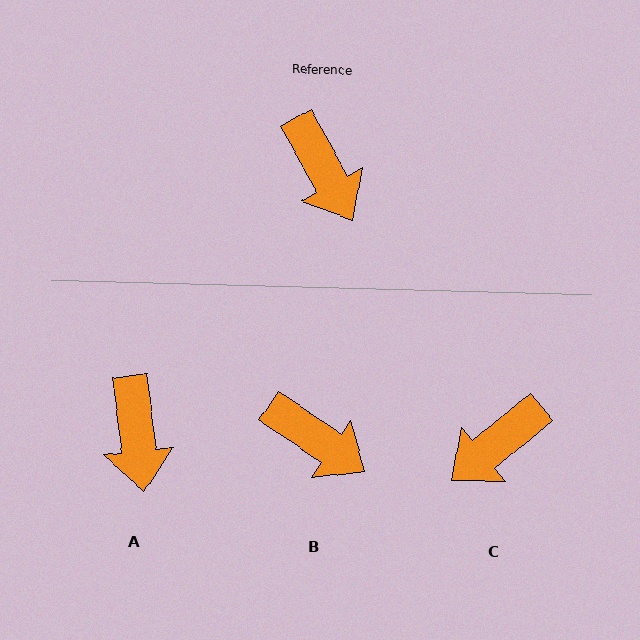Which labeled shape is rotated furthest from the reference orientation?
C, about 79 degrees away.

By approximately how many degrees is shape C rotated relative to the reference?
Approximately 79 degrees clockwise.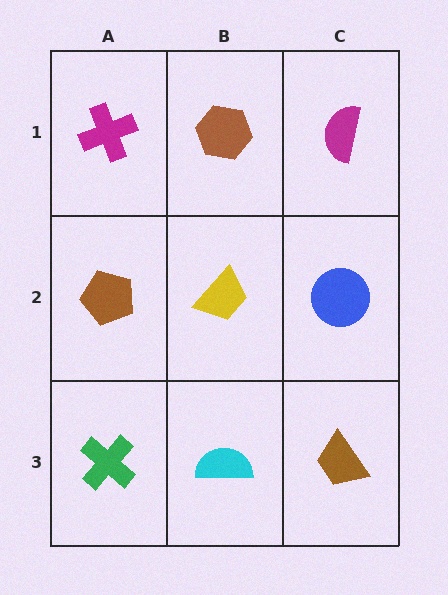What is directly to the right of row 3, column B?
A brown trapezoid.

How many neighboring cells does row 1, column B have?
3.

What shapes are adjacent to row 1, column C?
A blue circle (row 2, column C), a brown hexagon (row 1, column B).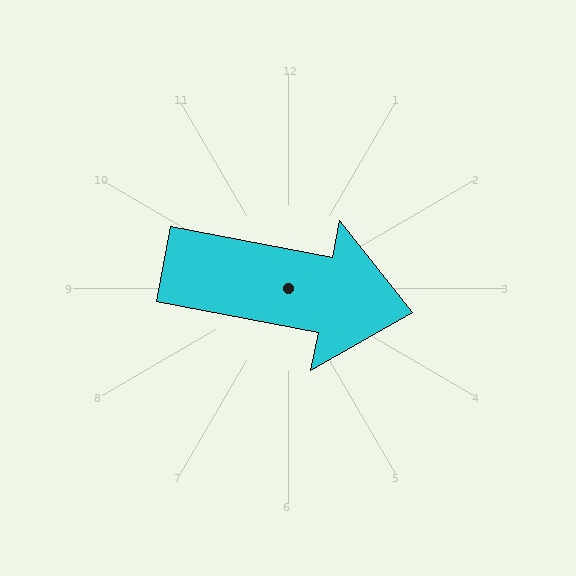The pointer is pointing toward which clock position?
Roughly 3 o'clock.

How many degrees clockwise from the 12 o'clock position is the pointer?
Approximately 101 degrees.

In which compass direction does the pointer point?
East.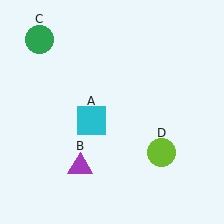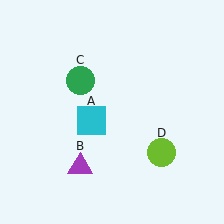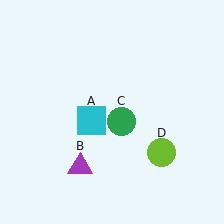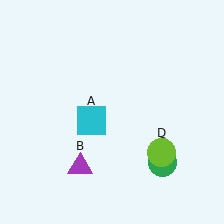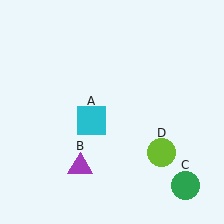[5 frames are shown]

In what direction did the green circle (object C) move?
The green circle (object C) moved down and to the right.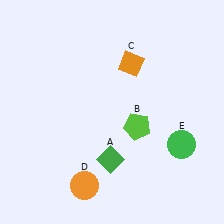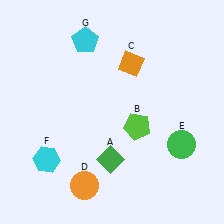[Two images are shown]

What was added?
A cyan hexagon (F), a cyan pentagon (G) were added in Image 2.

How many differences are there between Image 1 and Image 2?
There are 2 differences between the two images.